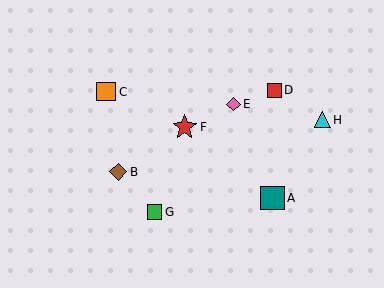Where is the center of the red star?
The center of the red star is at (185, 127).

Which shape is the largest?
The red star (labeled F) is the largest.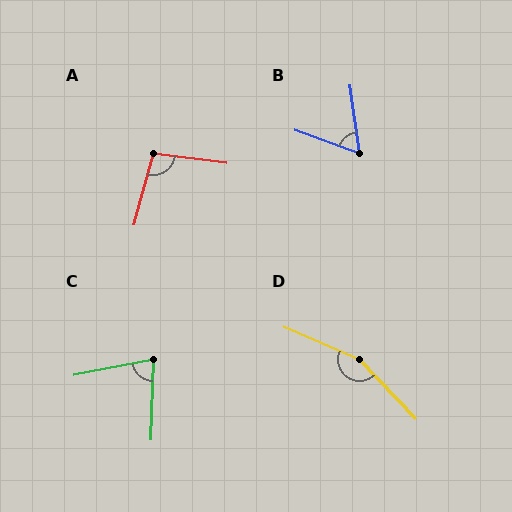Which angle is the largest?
D, at approximately 156 degrees.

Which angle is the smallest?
B, at approximately 62 degrees.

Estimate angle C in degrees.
Approximately 77 degrees.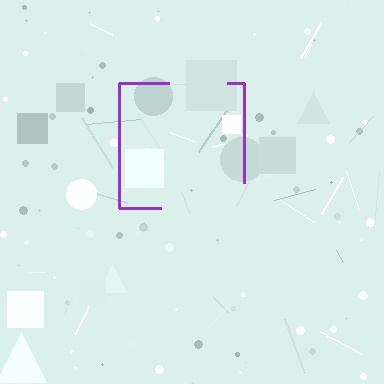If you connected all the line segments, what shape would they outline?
They would outline a square.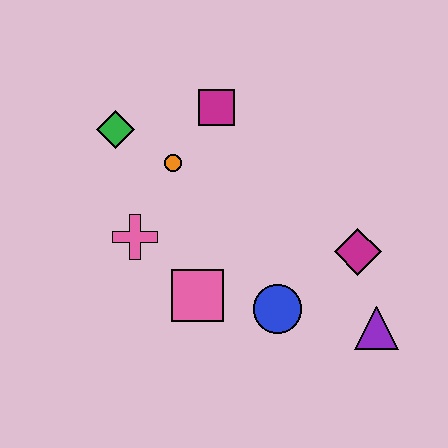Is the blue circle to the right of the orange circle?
Yes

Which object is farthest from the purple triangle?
The green diamond is farthest from the purple triangle.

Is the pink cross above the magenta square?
No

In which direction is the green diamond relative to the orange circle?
The green diamond is to the left of the orange circle.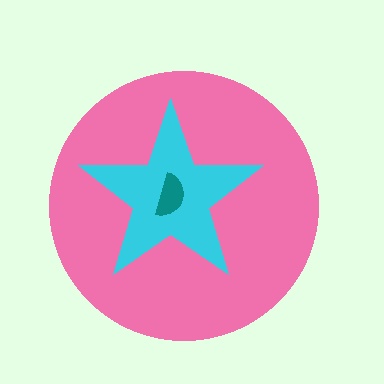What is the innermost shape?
The teal semicircle.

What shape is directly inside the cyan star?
The teal semicircle.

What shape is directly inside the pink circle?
The cyan star.